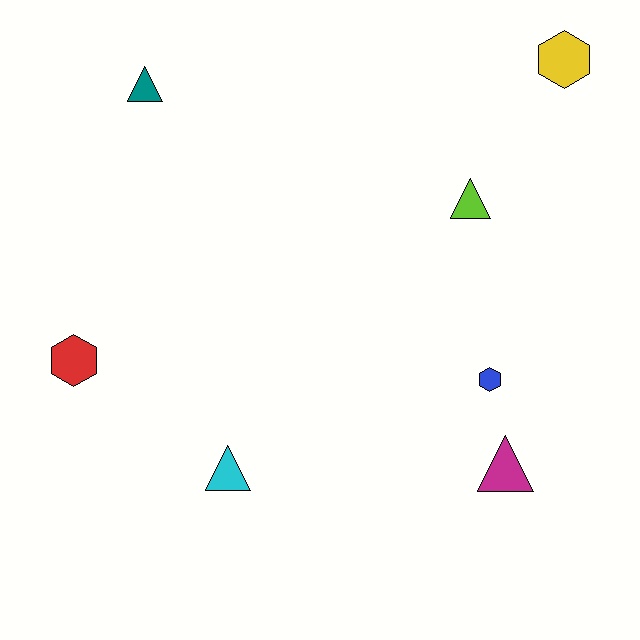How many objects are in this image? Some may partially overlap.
There are 7 objects.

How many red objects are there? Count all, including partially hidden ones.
There is 1 red object.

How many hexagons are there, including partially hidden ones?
There are 3 hexagons.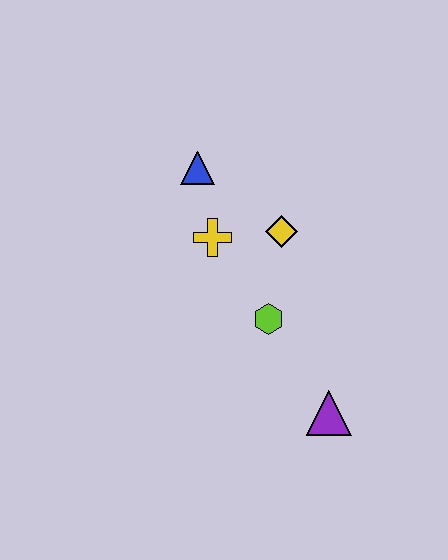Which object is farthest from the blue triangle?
The purple triangle is farthest from the blue triangle.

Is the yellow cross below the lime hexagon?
No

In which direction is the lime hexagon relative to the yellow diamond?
The lime hexagon is below the yellow diamond.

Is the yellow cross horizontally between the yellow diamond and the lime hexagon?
No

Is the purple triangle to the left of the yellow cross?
No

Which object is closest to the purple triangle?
The lime hexagon is closest to the purple triangle.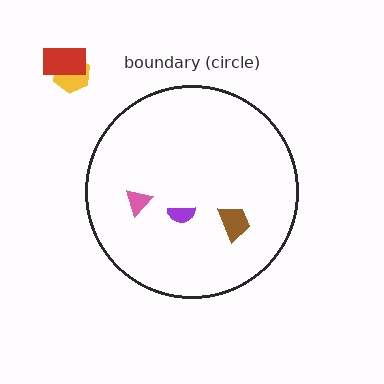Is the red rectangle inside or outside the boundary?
Outside.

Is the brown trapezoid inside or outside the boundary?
Inside.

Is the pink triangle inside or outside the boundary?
Inside.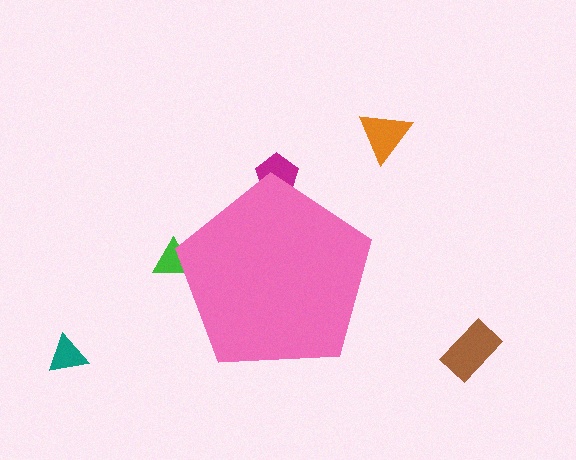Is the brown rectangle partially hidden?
No, the brown rectangle is fully visible.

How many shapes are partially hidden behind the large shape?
2 shapes are partially hidden.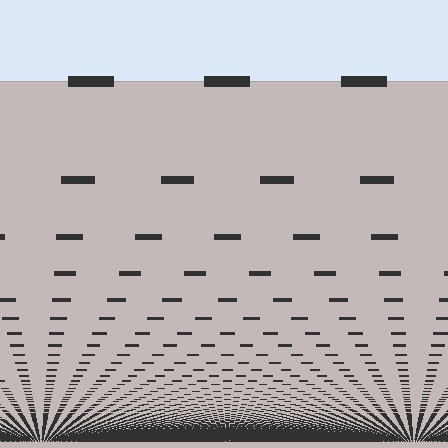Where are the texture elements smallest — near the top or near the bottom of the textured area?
Near the bottom.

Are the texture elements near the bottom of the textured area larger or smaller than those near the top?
Smaller. The gradient is inverted — elements near the bottom are smaller and denser.